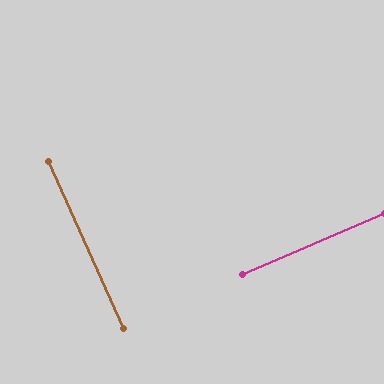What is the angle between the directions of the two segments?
Approximately 89 degrees.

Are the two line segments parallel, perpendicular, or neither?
Perpendicular — they meet at approximately 89°.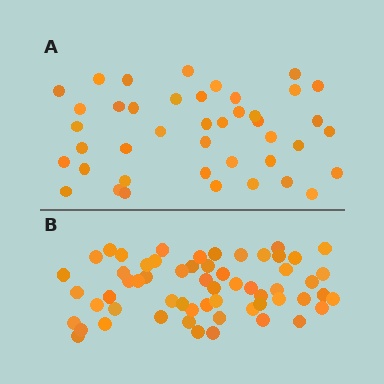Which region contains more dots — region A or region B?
Region B (the bottom region) has more dots.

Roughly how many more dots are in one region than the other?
Region B has approximately 15 more dots than region A.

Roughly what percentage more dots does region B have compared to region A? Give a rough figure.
About 40% more.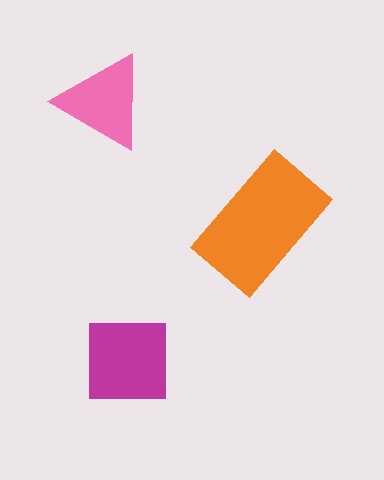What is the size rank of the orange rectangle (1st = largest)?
1st.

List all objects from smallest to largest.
The pink triangle, the magenta square, the orange rectangle.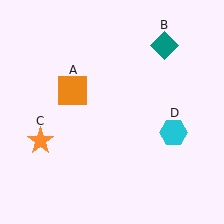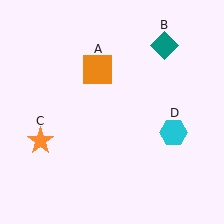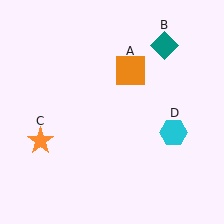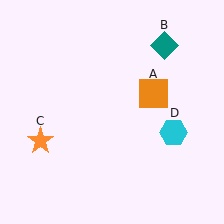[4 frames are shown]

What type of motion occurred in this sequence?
The orange square (object A) rotated clockwise around the center of the scene.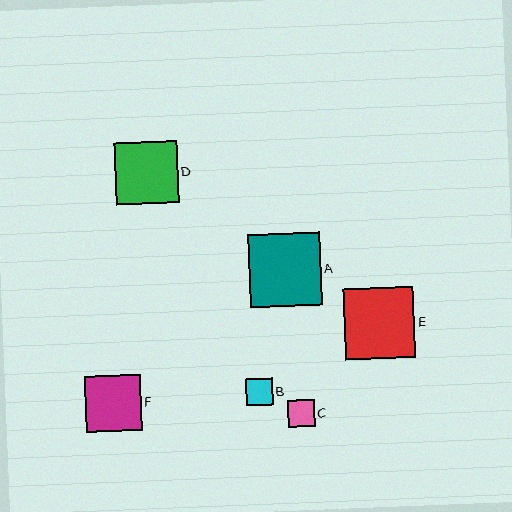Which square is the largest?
Square A is the largest with a size of approximately 72 pixels.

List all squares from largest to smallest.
From largest to smallest: A, E, D, F, C, B.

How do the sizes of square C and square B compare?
Square C and square B are approximately the same size.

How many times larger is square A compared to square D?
Square A is approximately 1.2 times the size of square D.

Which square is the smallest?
Square B is the smallest with a size of approximately 26 pixels.